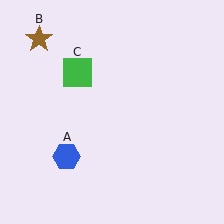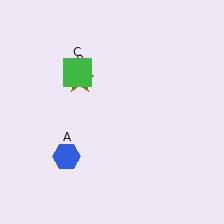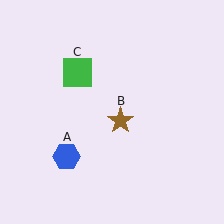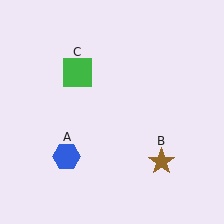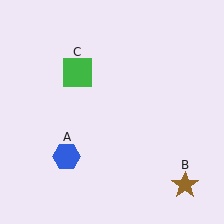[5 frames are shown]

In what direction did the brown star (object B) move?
The brown star (object B) moved down and to the right.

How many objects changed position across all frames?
1 object changed position: brown star (object B).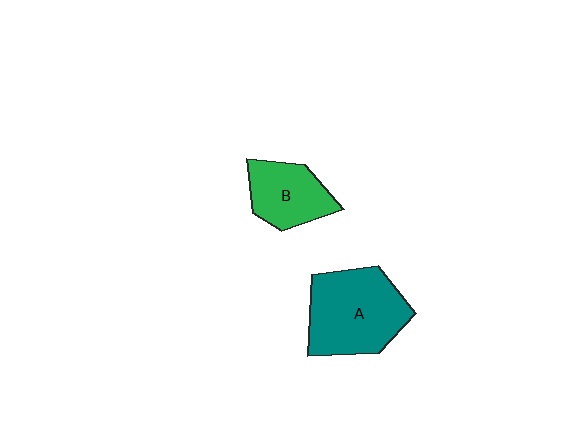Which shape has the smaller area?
Shape B (green).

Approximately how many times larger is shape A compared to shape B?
Approximately 1.6 times.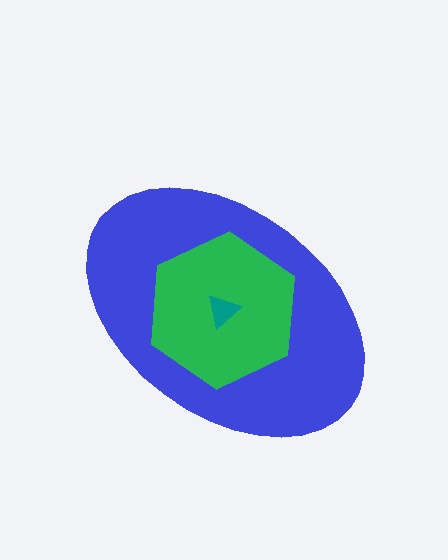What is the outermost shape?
The blue ellipse.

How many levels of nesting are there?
3.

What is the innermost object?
The teal triangle.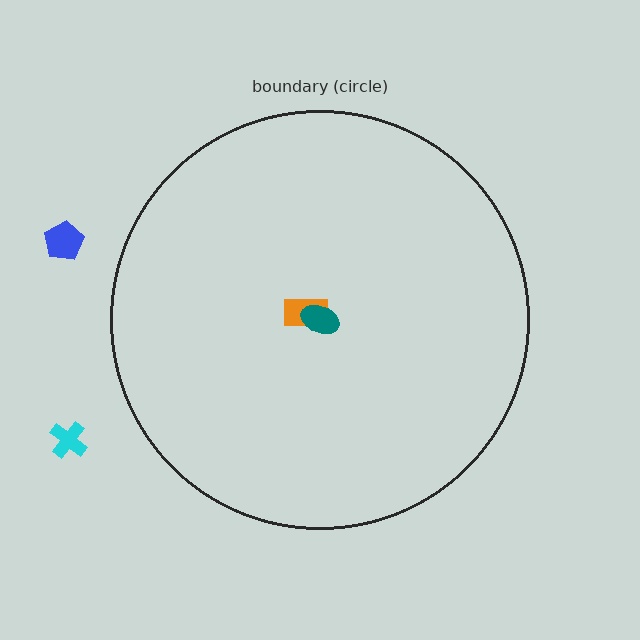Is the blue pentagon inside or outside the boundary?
Outside.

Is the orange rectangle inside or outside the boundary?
Inside.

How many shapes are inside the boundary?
2 inside, 2 outside.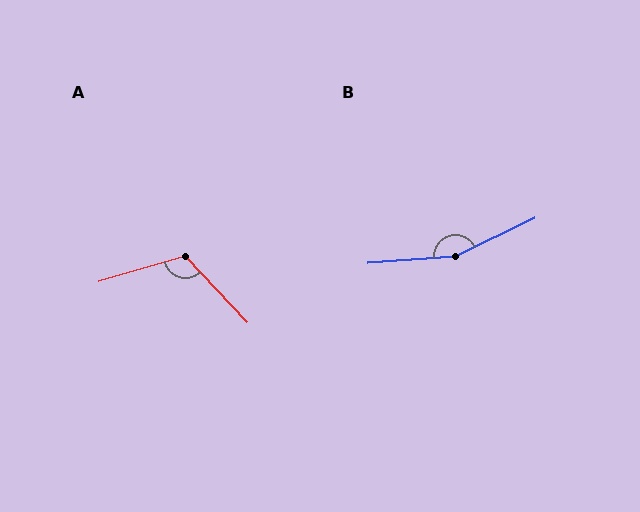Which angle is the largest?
B, at approximately 159 degrees.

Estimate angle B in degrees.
Approximately 159 degrees.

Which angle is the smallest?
A, at approximately 117 degrees.